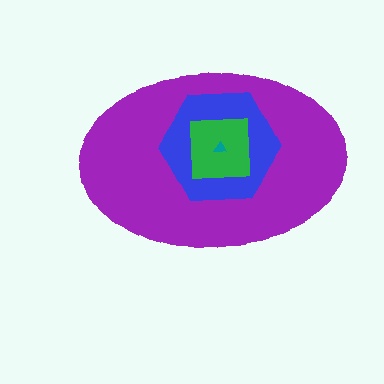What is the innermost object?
The teal triangle.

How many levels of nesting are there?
4.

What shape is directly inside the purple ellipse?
The blue hexagon.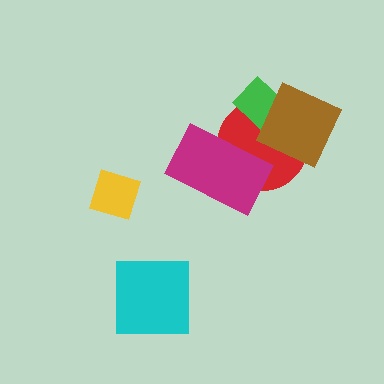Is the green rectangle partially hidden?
Yes, it is partially covered by another shape.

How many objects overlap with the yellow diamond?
0 objects overlap with the yellow diamond.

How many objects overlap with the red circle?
3 objects overlap with the red circle.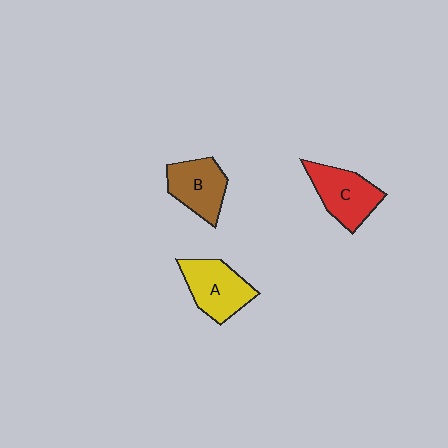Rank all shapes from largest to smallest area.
From largest to smallest: A (yellow), C (red), B (brown).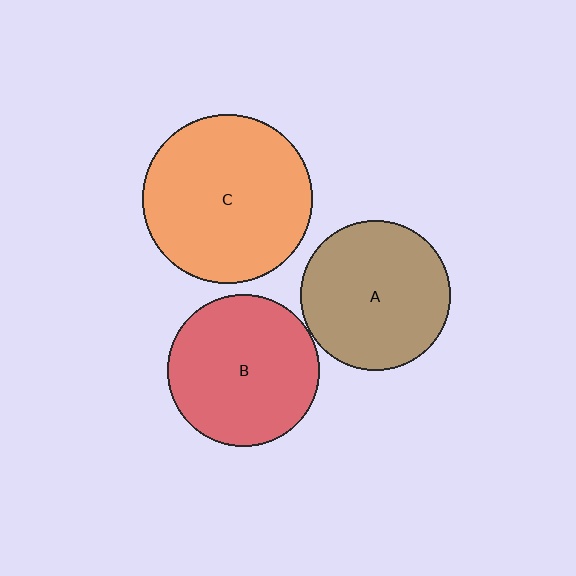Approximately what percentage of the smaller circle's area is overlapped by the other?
Approximately 5%.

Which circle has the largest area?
Circle C (orange).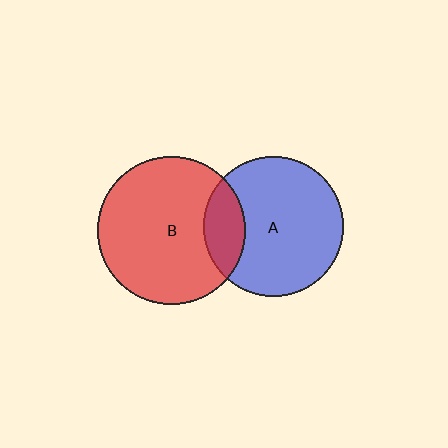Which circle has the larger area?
Circle B (red).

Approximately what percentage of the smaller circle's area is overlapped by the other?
Approximately 20%.